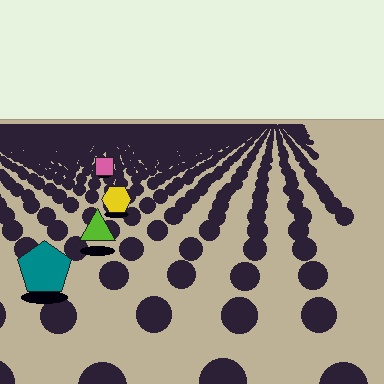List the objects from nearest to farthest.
From nearest to farthest: the teal pentagon, the lime triangle, the yellow hexagon, the pink square.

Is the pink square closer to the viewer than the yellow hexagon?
No. The yellow hexagon is closer — you can tell from the texture gradient: the ground texture is coarser near it.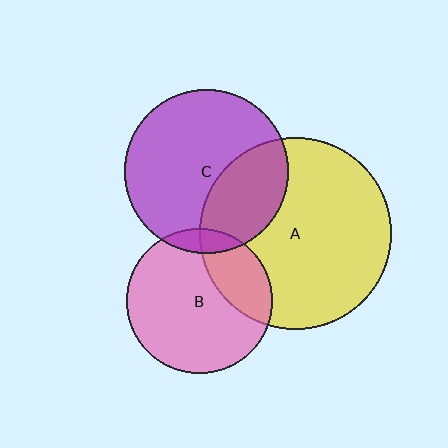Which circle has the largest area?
Circle A (yellow).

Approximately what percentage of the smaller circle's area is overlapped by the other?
Approximately 10%.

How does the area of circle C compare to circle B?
Approximately 1.3 times.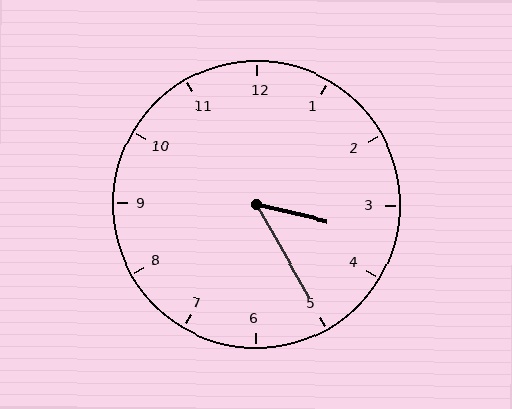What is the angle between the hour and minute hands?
Approximately 48 degrees.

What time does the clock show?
3:25.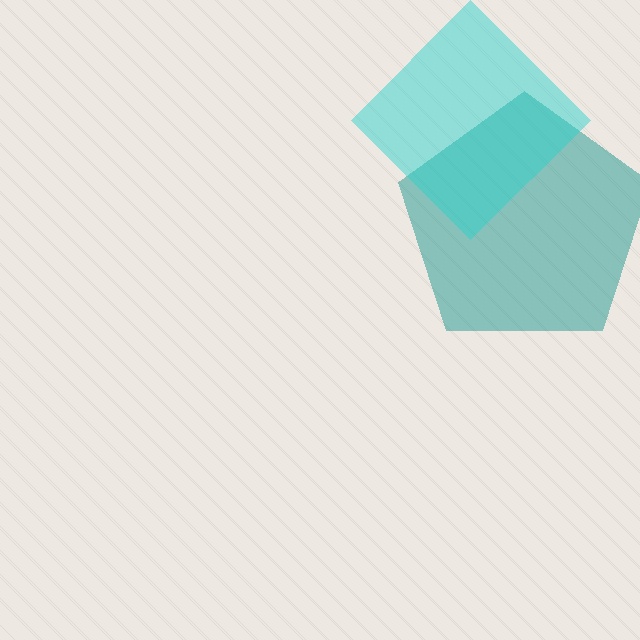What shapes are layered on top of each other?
The layered shapes are: a teal pentagon, a cyan diamond.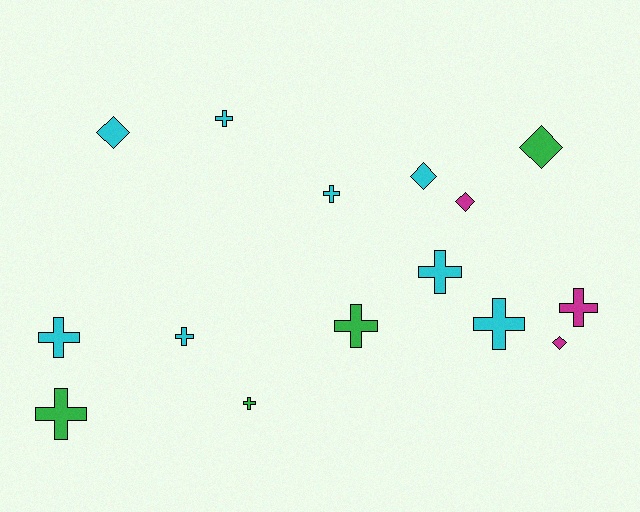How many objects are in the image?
There are 15 objects.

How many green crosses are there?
There are 3 green crosses.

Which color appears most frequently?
Cyan, with 8 objects.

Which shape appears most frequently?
Cross, with 10 objects.